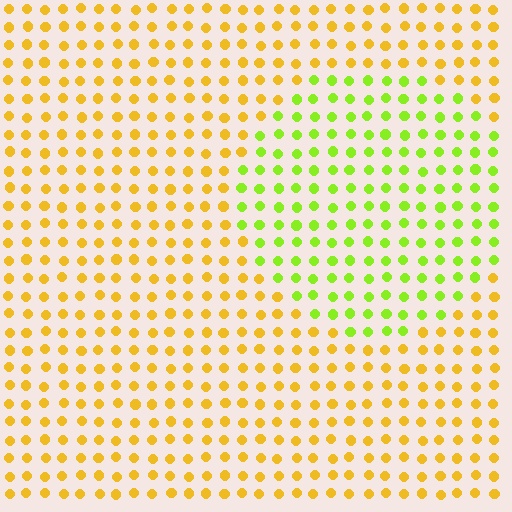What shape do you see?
I see a circle.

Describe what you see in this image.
The image is filled with small yellow elements in a uniform arrangement. A circle-shaped region is visible where the elements are tinted to a slightly different hue, forming a subtle color boundary.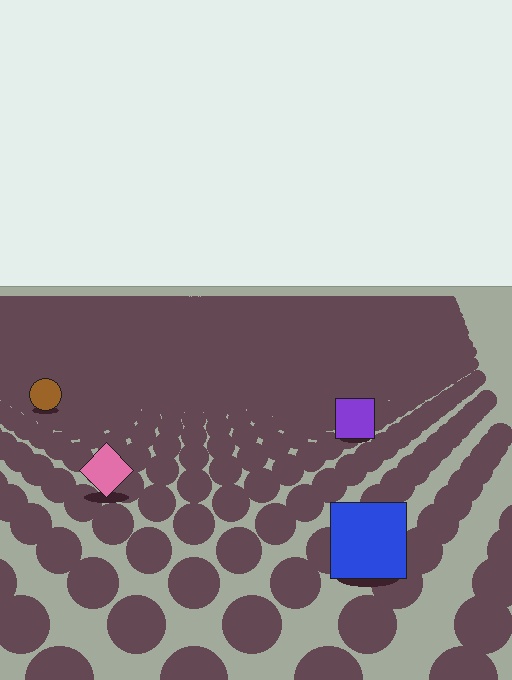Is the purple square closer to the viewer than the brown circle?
Yes. The purple square is closer — you can tell from the texture gradient: the ground texture is coarser near it.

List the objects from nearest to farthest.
From nearest to farthest: the blue square, the pink diamond, the purple square, the brown circle.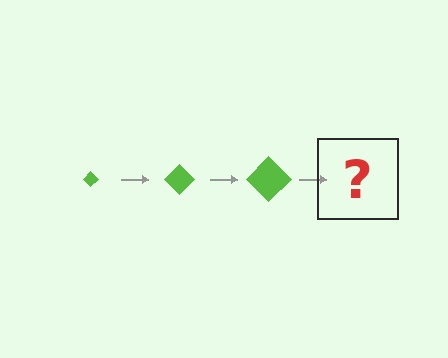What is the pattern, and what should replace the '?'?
The pattern is that the diamond gets progressively larger each step. The '?' should be a lime diamond, larger than the previous one.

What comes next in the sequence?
The next element should be a lime diamond, larger than the previous one.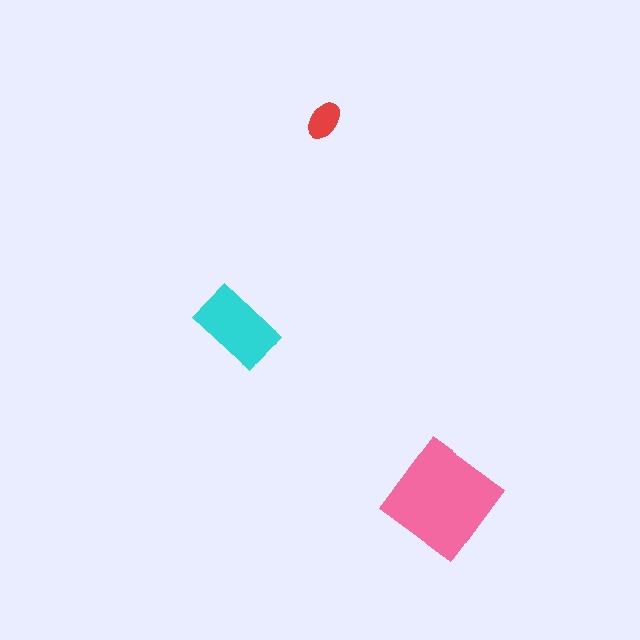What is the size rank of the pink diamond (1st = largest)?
1st.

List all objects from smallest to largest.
The red ellipse, the cyan rectangle, the pink diamond.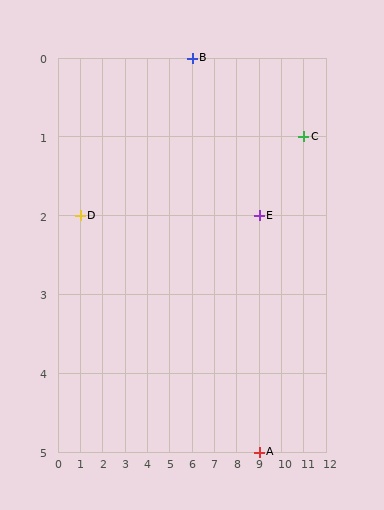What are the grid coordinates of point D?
Point D is at grid coordinates (1, 2).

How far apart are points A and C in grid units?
Points A and C are 2 columns and 4 rows apart (about 4.5 grid units diagonally).